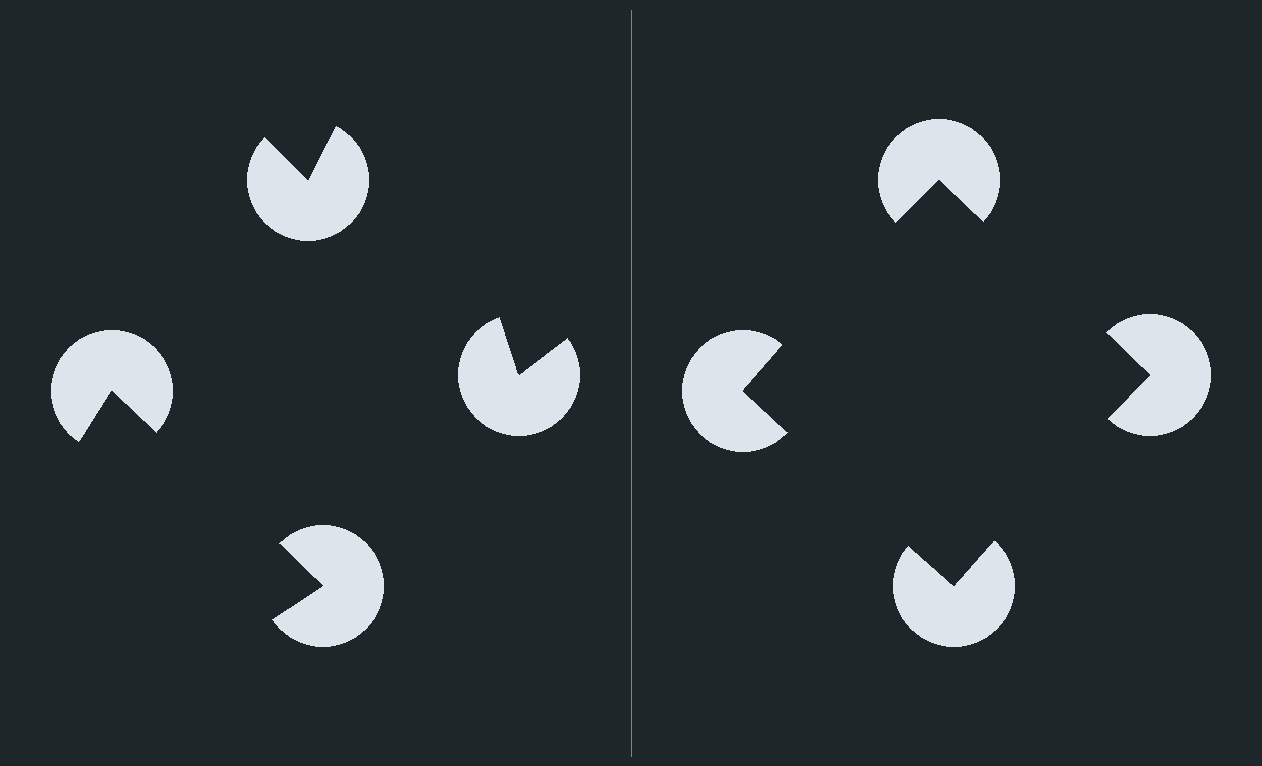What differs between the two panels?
The pac-man discs are positioned identically on both sides; only the wedge orientations differ. On the right they align to a square; on the left they are misaligned.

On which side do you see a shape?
An illusory square appears on the right side. On the left side the wedge cuts are rotated, so no coherent shape forms.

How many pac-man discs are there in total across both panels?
8 — 4 on each side.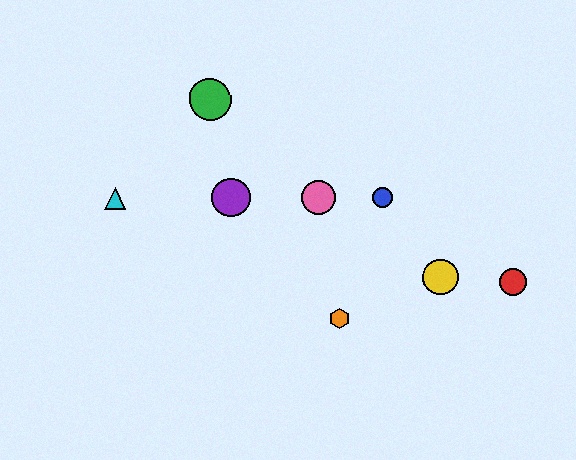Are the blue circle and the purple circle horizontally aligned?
Yes, both are at y≈197.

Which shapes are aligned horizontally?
The blue circle, the purple circle, the cyan triangle, the pink circle are aligned horizontally.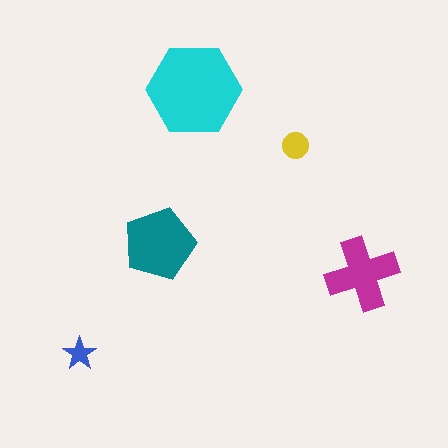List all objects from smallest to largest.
The blue star, the yellow circle, the magenta cross, the teal pentagon, the cyan hexagon.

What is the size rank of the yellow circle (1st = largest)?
4th.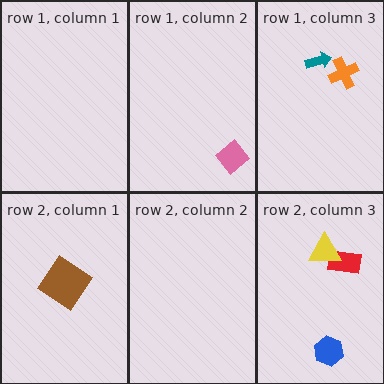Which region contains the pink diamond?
The row 1, column 2 region.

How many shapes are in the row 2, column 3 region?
3.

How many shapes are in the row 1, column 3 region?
2.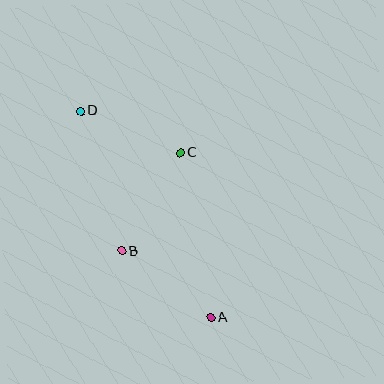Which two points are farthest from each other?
Points A and D are farthest from each other.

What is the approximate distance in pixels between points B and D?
The distance between B and D is approximately 146 pixels.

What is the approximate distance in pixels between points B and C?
The distance between B and C is approximately 114 pixels.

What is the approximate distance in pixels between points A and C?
The distance between A and C is approximately 167 pixels.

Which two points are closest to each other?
Points C and D are closest to each other.